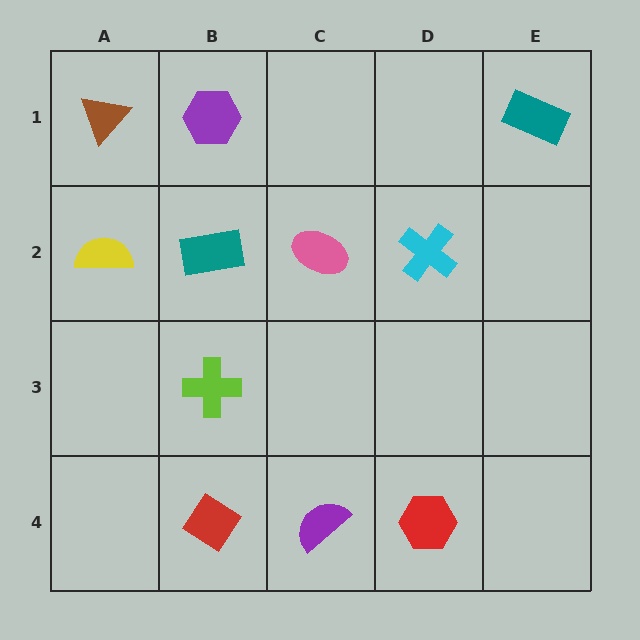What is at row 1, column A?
A brown triangle.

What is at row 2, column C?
A pink ellipse.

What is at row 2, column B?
A teal rectangle.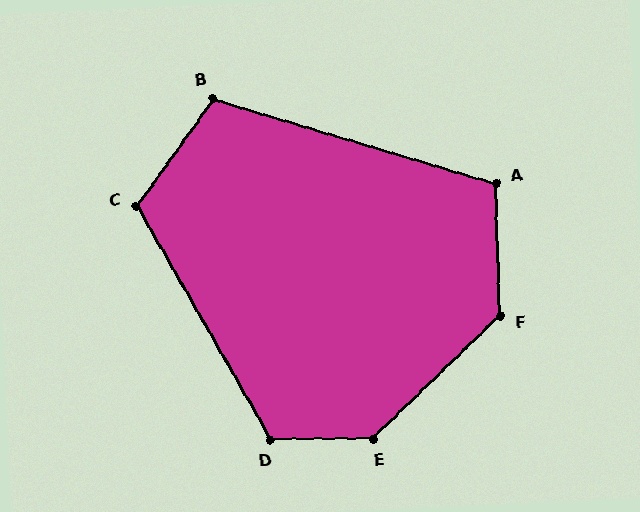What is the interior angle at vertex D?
Approximately 119 degrees (obtuse).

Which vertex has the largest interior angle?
E, at approximately 137 degrees.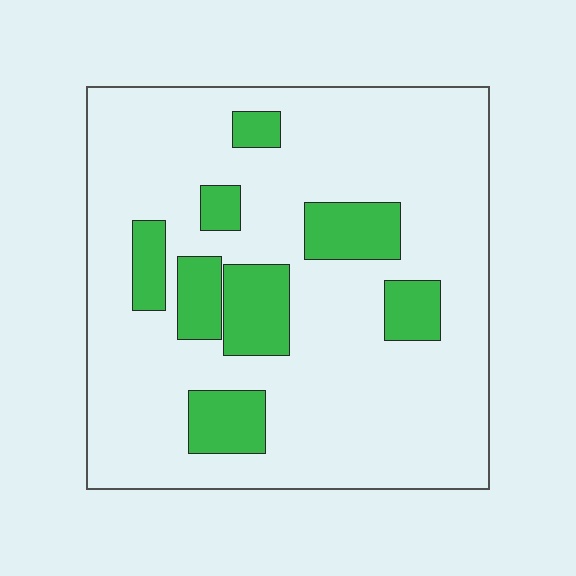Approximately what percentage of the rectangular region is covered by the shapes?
Approximately 20%.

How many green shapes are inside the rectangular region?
8.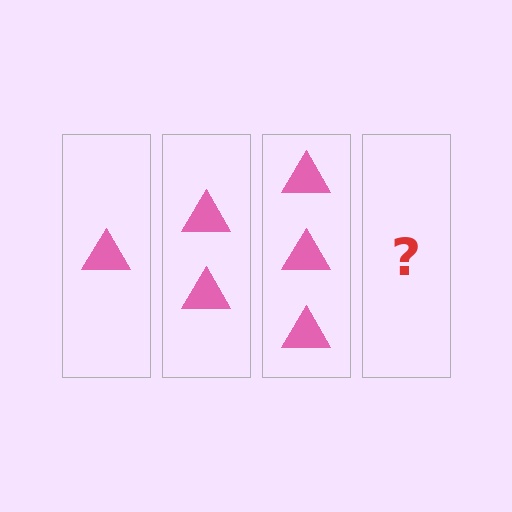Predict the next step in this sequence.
The next step is 4 triangles.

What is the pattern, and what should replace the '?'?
The pattern is that each step adds one more triangle. The '?' should be 4 triangles.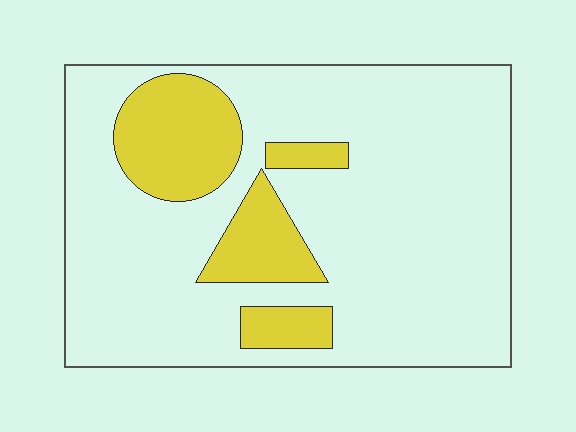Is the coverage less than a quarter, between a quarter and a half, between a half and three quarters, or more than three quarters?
Less than a quarter.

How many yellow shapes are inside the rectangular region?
4.